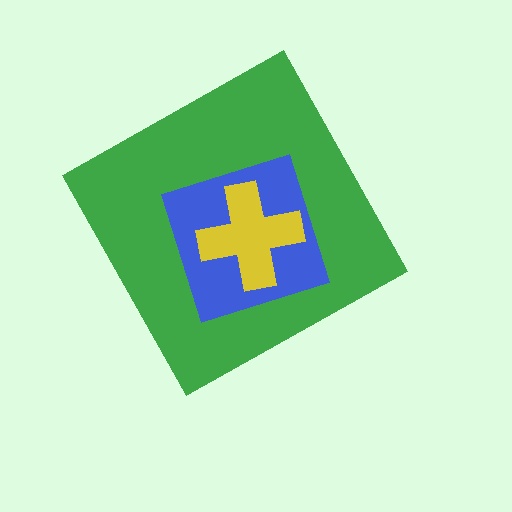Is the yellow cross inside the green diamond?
Yes.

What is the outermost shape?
The green diamond.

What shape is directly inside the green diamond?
The blue square.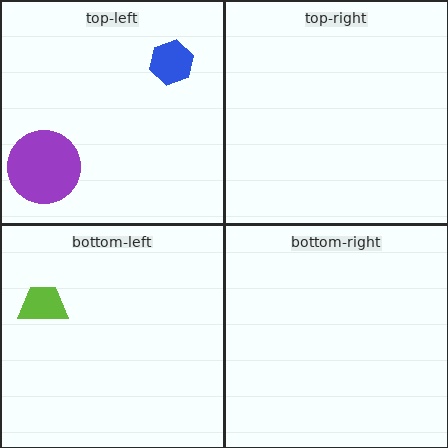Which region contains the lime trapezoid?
The bottom-left region.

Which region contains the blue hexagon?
The top-left region.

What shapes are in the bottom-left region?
The lime trapezoid.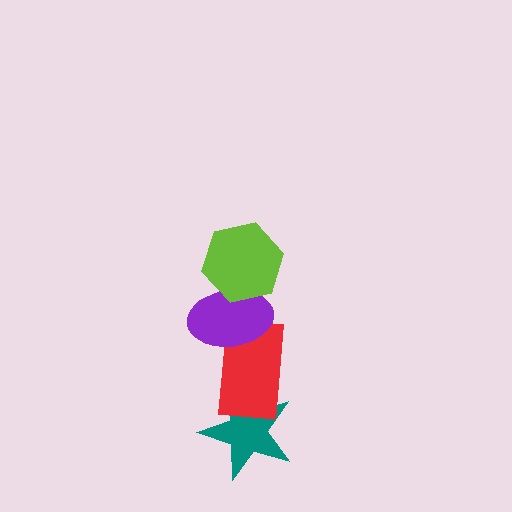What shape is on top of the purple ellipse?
The lime hexagon is on top of the purple ellipse.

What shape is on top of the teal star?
The red rectangle is on top of the teal star.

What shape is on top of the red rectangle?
The purple ellipse is on top of the red rectangle.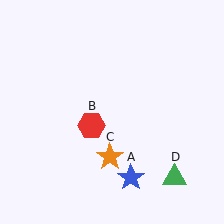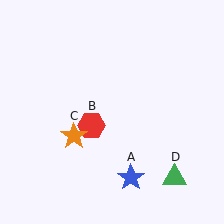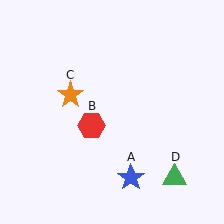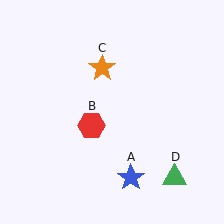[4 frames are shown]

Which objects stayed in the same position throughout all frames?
Blue star (object A) and red hexagon (object B) and green triangle (object D) remained stationary.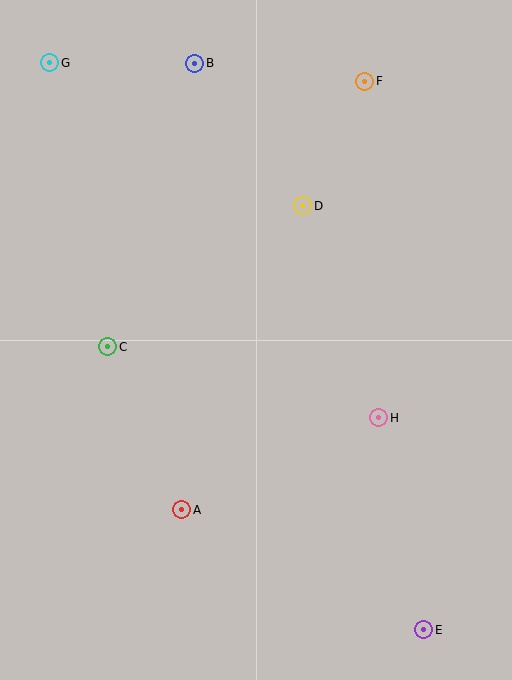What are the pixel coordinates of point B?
Point B is at (195, 63).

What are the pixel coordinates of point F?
Point F is at (365, 81).